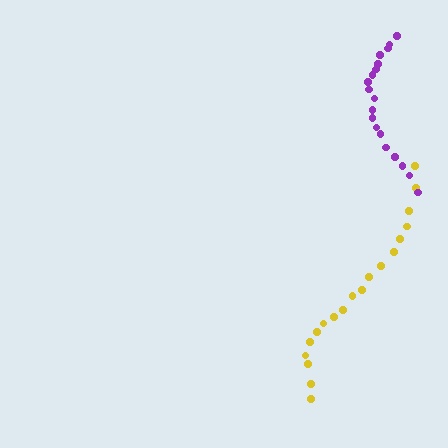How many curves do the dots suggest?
There are 2 distinct paths.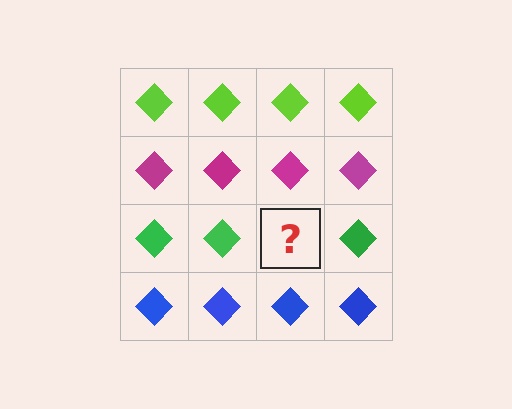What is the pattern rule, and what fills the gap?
The rule is that each row has a consistent color. The gap should be filled with a green diamond.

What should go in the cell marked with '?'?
The missing cell should contain a green diamond.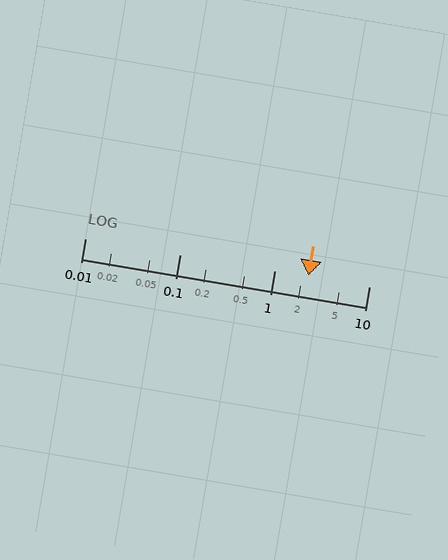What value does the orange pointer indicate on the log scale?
The pointer indicates approximately 2.3.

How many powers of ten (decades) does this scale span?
The scale spans 3 decades, from 0.01 to 10.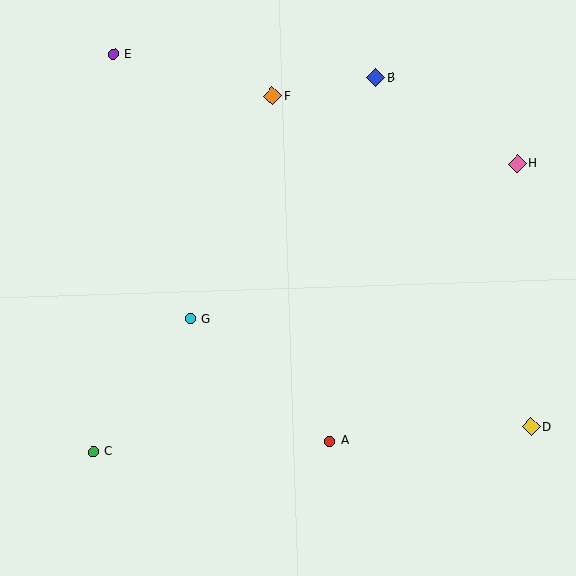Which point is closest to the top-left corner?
Point E is closest to the top-left corner.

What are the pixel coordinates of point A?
Point A is at (330, 441).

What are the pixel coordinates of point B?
Point B is at (376, 78).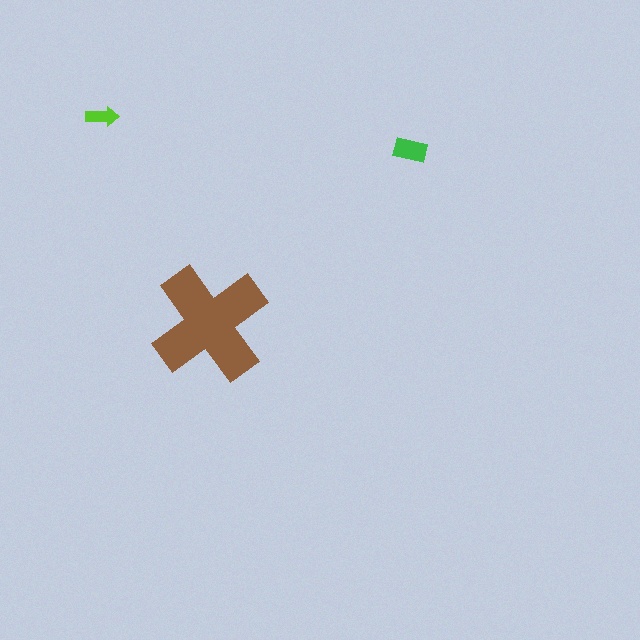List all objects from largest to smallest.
The brown cross, the green rectangle, the lime arrow.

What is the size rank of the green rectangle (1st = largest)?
2nd.